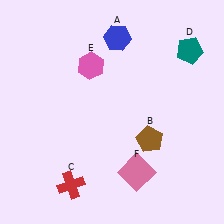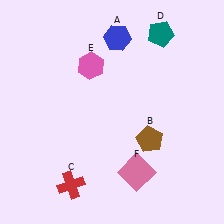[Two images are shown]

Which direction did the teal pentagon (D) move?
The teal pentagon (D) moved left.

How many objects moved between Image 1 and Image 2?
1 object moved between the two images.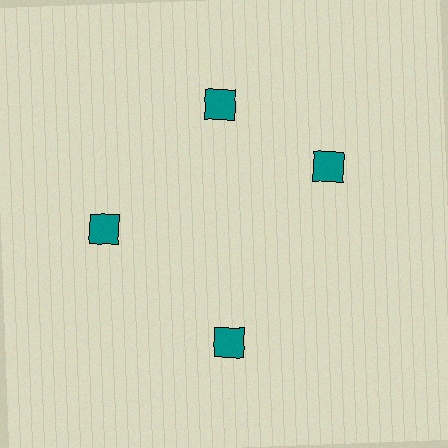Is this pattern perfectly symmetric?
No. The 4 teal squares are arranged in a ring, but one element near the 3 o'clock position is rotated out of alignment along the ring, breaking the 4-fold rotational symmetry.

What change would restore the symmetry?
The symmetry would be restored by rotating it back into even spacing with its neighbors so that all 4 squares sit at equal angles and equal distance from the center.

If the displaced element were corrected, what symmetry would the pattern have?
It would have 4-fold rotational symmetry — the pattern would map onto itself every 90 degrees.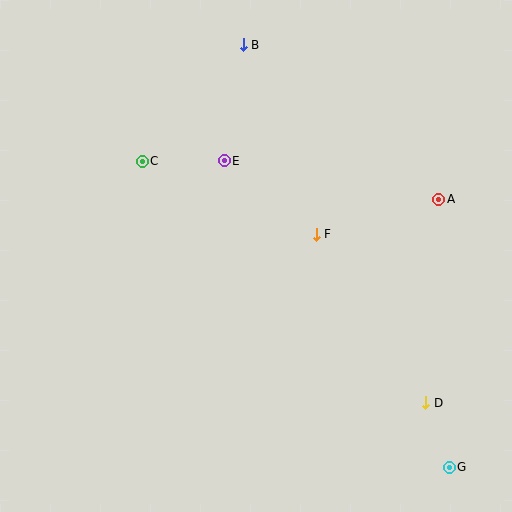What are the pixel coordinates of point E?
Point E is at (224, 161).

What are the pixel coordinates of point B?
Point B is at (243, 45).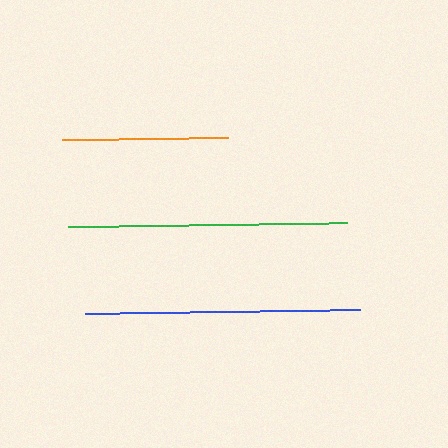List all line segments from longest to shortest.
From longest to shortest: green, blue, orange.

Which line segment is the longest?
The green line is the longest at approximately 279 pixels.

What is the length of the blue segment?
The blue segment is approximately 274 pixels long.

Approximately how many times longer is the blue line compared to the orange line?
The blue line is approximately 1.7 times the length of the orange line.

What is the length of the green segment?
The green segment is approximately 279 pixels long.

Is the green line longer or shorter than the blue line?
The green line is longer than the blue line.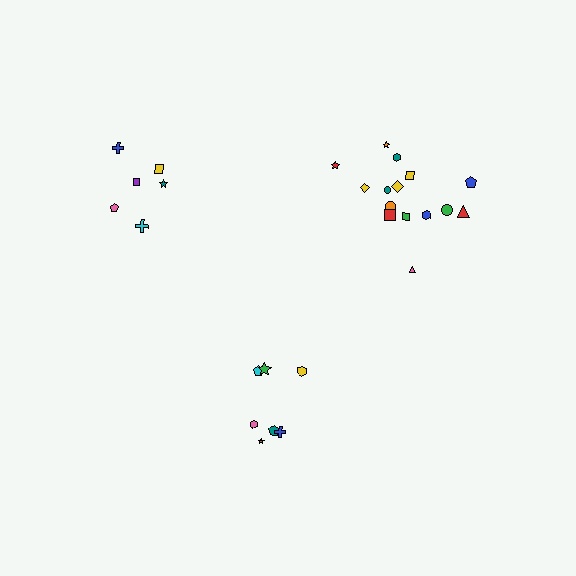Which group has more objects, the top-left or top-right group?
The top-right group.